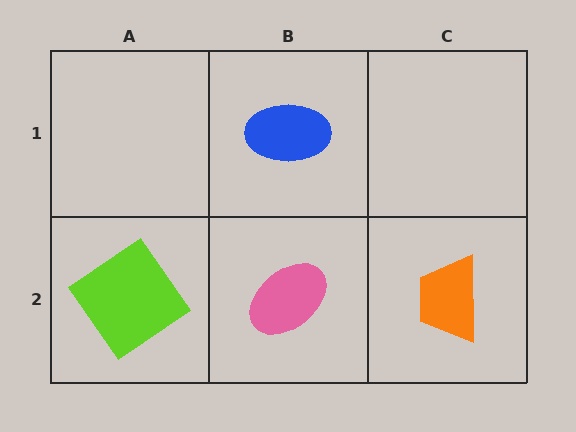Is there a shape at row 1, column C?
No, that cell is empty.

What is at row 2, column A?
A lime diamond.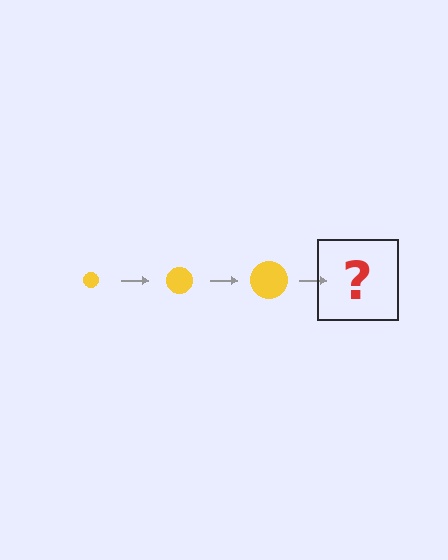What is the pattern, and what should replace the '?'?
The pattern is that the circle gets progressively larger each step. The '?' should be a yellow circle, larger than the previous one.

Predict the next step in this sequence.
The next step is a yellow circle, larger than the previous one.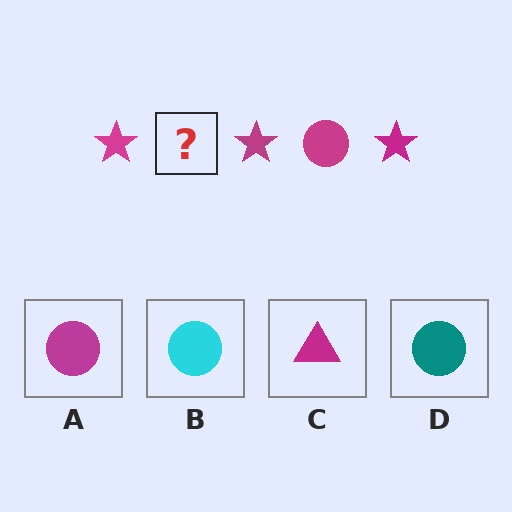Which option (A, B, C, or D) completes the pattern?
A.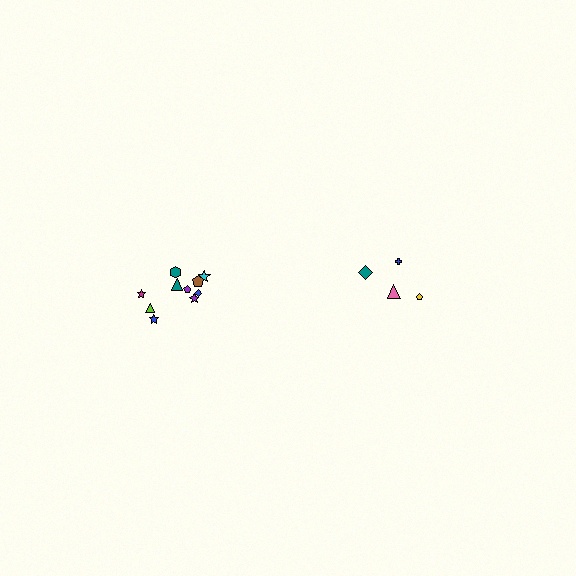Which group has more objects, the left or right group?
The left group.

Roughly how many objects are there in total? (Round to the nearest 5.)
Roughly 15 objects in total.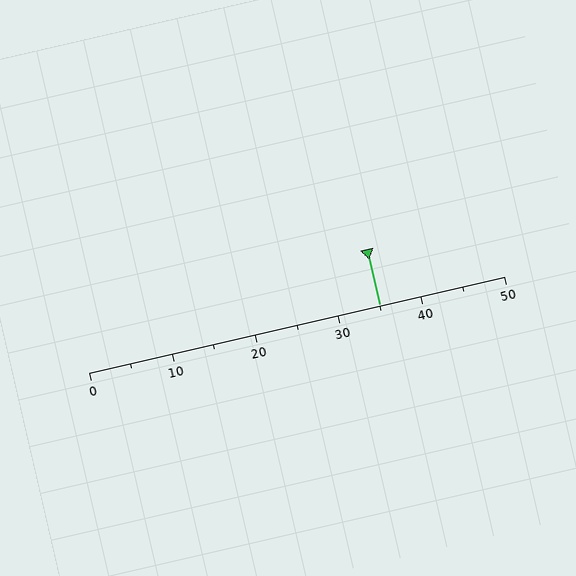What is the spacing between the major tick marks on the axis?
The major ticks are spaced 10 apart.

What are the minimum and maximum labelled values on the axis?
The axis runs from 0 to 50.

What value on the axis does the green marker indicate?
The marker indicates approximately 35.